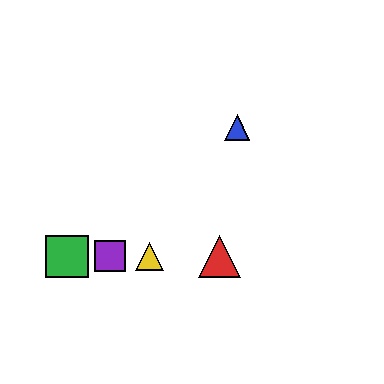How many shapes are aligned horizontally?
4 shapes (the red triangle, the green square, the yellow triangle, the purple square) are aligned horizontally.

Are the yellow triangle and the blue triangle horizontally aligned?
No, the yellow triangle is at y≈256 and the blue triangle is at y≈128.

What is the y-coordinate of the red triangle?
The red triangle is at y≈256.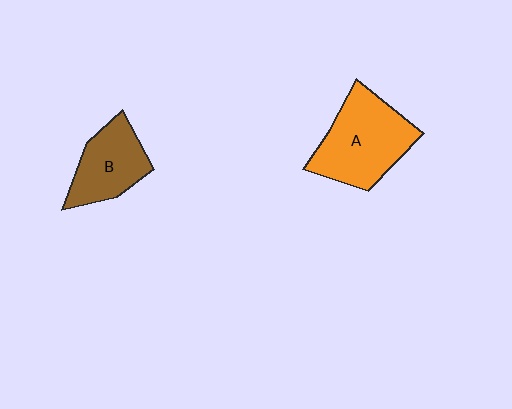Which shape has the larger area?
Shape A (orange).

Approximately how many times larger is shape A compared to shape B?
Approximately 1.5 times.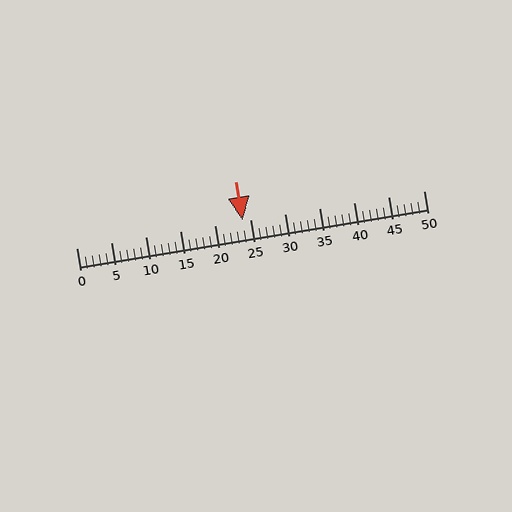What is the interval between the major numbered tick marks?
The major tick marks are spaced 5 units apart.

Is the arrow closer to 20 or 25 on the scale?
The arrow is closer to 25.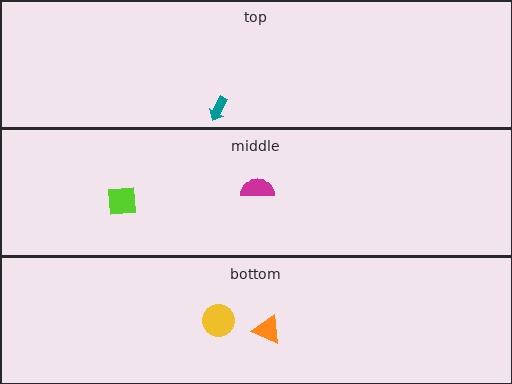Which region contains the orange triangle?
The bottom region.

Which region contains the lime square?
The middle region.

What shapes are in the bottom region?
The yellow circle, the orange triangle.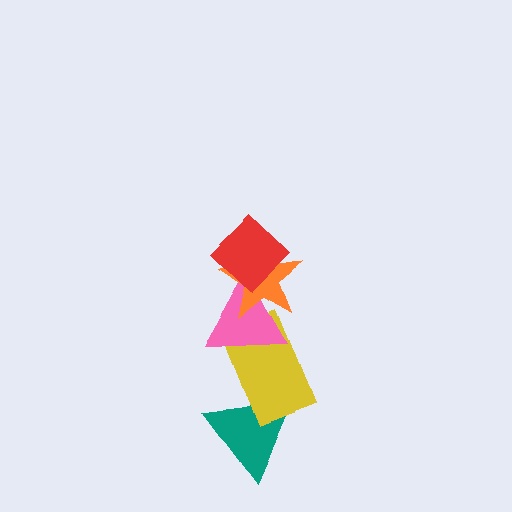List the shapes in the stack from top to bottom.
From top to bottom: the red diamond, the orange star, the pink triangle, the yellow rectangle, the teal triangle.